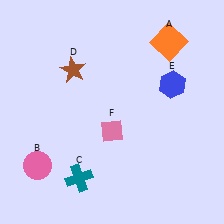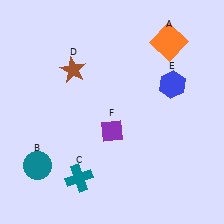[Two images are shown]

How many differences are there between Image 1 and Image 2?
There are 2 differences between the two images.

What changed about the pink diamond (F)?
In Image 1, F is pink. In Image 2, it changed to purple.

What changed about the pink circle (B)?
In Image 1, B is pink. In Image 2, it changed to teal.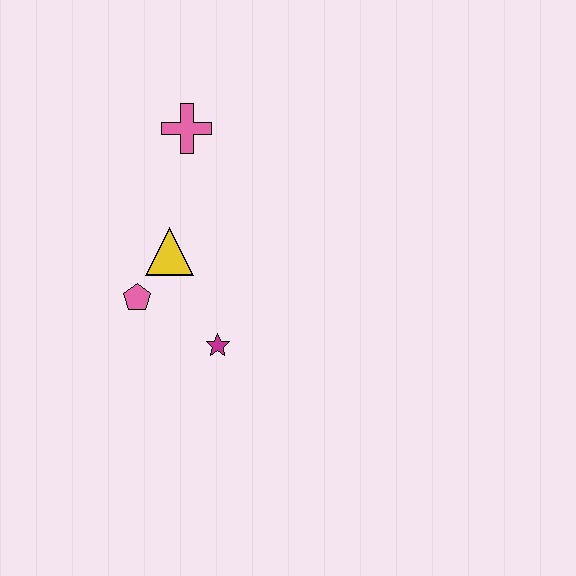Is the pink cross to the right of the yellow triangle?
Yes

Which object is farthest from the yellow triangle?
The pink cross is farthest from the yellow triangle.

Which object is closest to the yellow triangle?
The pink pentagon is closest to the yellow triangle.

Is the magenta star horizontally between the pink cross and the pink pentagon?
No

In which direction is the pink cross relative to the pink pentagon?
The pink cross is above the pink pentagon.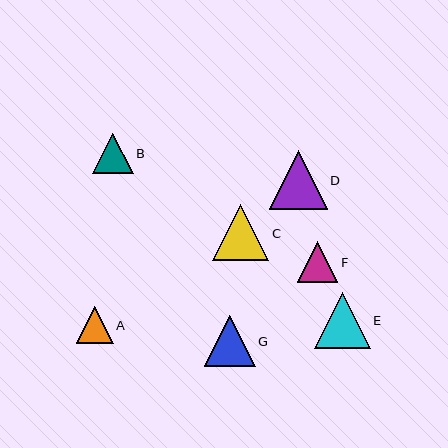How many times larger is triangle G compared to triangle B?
Triangle G is approximately 1.2 times the size of triangle B.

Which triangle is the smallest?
Triangle A is the smallest with a size of approximately 36 pixels.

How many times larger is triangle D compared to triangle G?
Triangle D is approximately 1.1 times the size of triangle G.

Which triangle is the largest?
Triangle D is the largest with a size of approximately 58 pixels.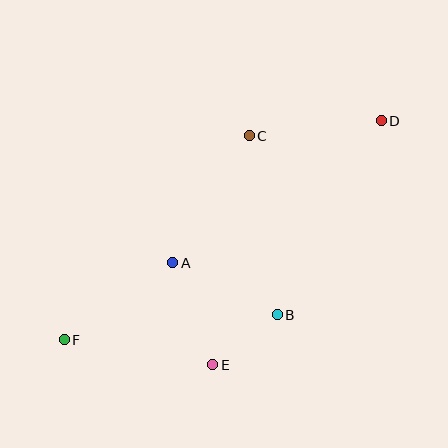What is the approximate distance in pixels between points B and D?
The distance between B and D is approximately 220 pixels.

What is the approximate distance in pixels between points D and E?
The distance between D and E is approximately 296 pixels.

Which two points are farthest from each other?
Points D and F are farthest from each other.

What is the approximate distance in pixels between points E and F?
The distance between E and F is approximately 150 pixels.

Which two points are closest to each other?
Points B and E are closest to each other.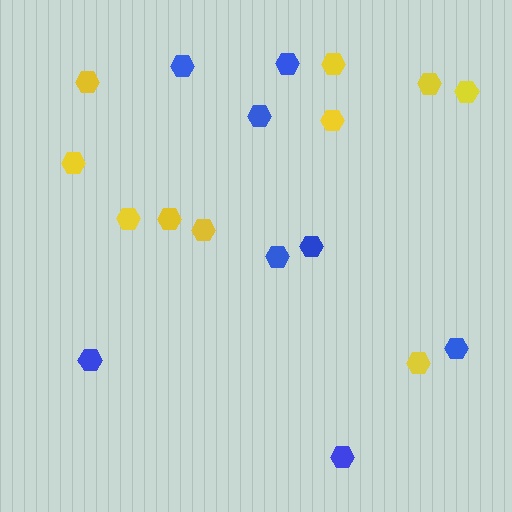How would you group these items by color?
There are 2 groups: one group of blue hexagons (8) and one group of yellow hexagons (10).